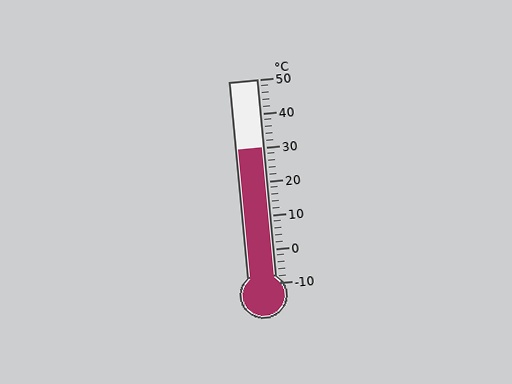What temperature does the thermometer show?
The thermometer shows approximately 30°C.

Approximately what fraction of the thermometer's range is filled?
The thermometer is filled to approximately 65% of its range.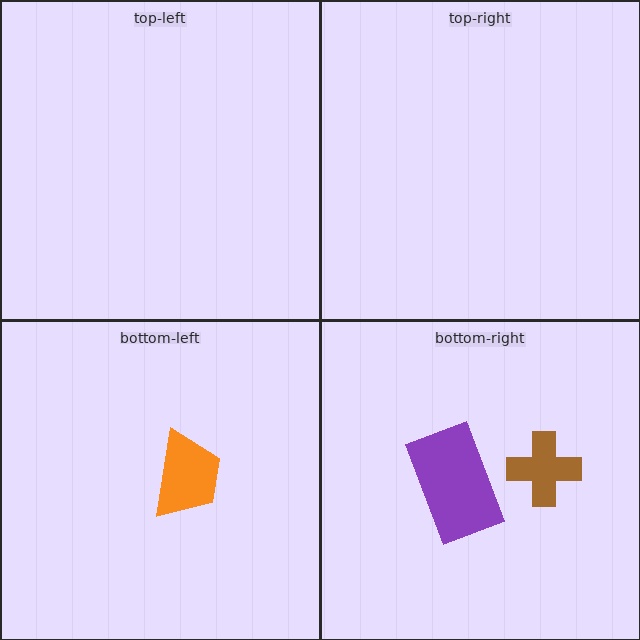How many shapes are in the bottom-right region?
2.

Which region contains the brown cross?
The bottom-right region.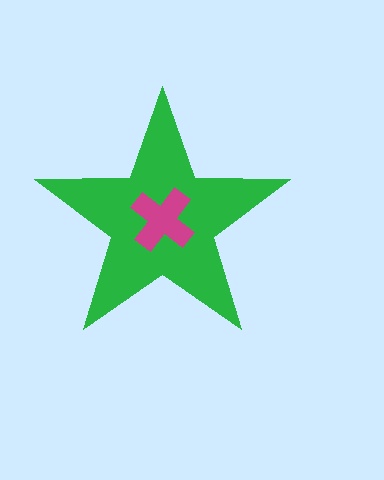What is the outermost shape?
The green star.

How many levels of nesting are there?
2.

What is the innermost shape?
The magenta cross.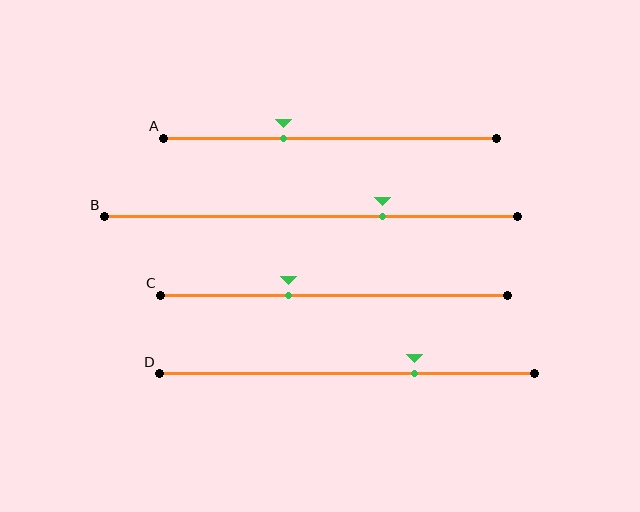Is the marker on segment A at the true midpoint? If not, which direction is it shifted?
No, the marker on segment A is shifted to the left by about 14% of the segment length.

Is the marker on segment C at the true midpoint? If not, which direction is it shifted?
No, the marker on segment C is shifted to the left by about 13% of the segment length.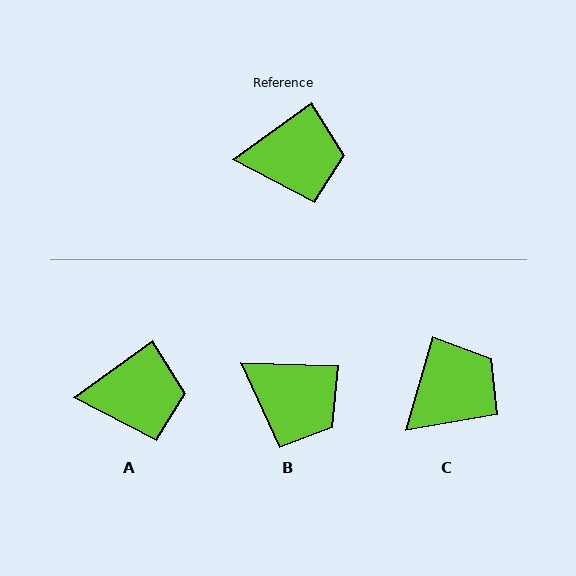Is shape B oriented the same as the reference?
No, it is off by about 38 degrees.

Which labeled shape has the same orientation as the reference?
A.